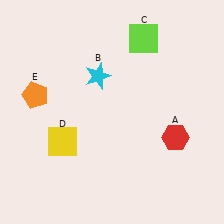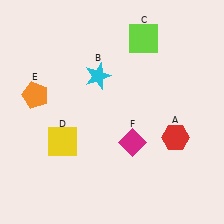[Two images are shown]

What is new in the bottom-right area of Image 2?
A magenta diamond (F) was added in the bottom-right area of Image 2.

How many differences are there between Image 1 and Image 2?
There is 1 difference between the two images.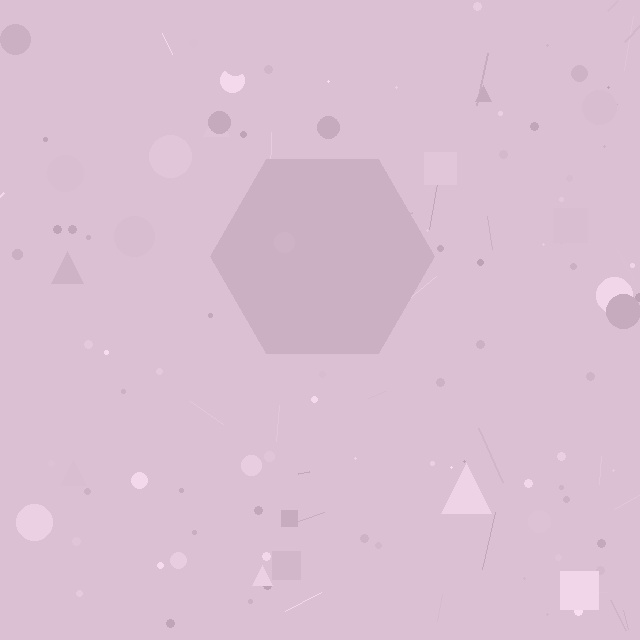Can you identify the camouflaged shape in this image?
The camouflaged shape is a hexagon.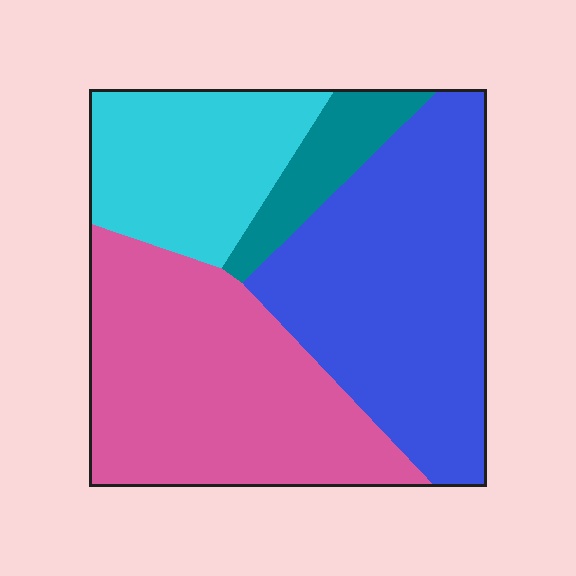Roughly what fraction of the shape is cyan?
Cyan covers around 20% of the shape.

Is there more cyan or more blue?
Blue.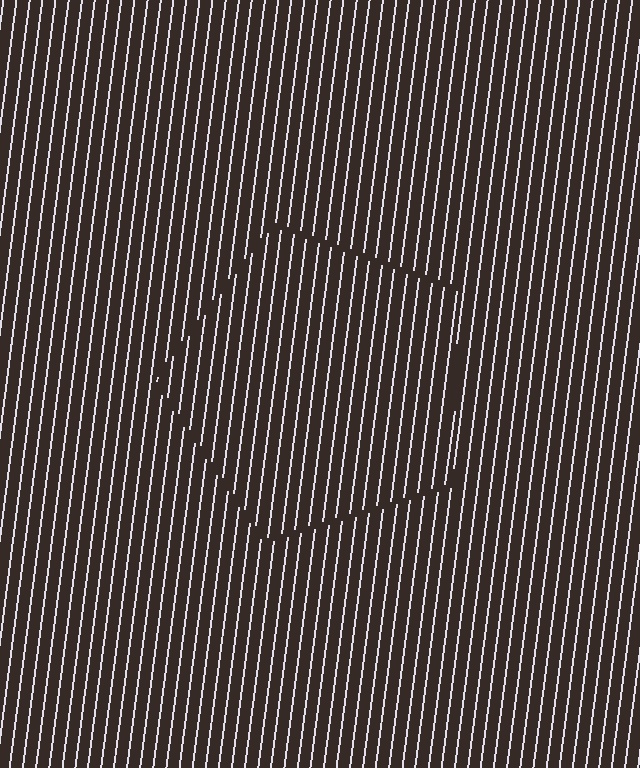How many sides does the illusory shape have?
5 sides — the line-ends trace a pentagon.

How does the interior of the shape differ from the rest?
The interior of the shape contains the same grating, shifted by half a period — the contour is defined by the phase discontinuity where line-ends from the inner and outer gratings abut.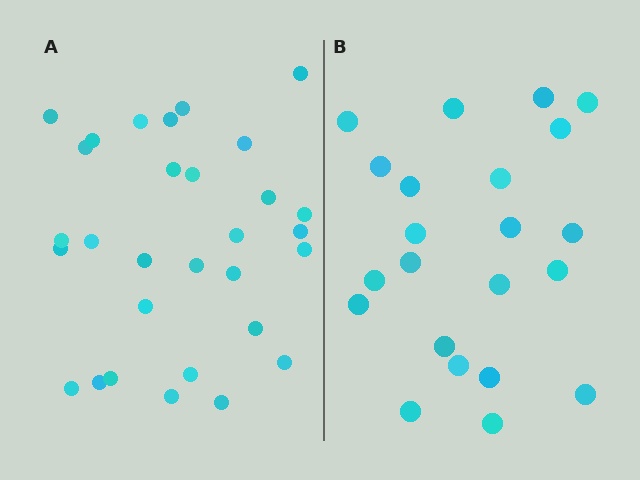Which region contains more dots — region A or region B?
Region A (the left region) has more dots.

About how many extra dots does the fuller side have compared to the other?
Region A has roughly 8 or so more dots than region B.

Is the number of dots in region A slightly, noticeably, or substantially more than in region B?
Region A has noticeably more, but not dramatically so. The ratio is roughly 1.4 to 1.